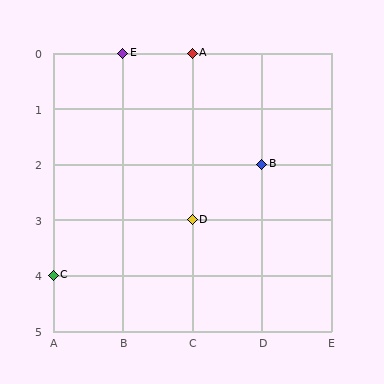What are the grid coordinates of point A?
Point A is at grid coordinates (C, 0).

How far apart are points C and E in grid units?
Points C and E are 1 column and 4 rows apart (about 4.1 grid units diagonally).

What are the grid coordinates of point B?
Point B is at grid coordinates (D, 2).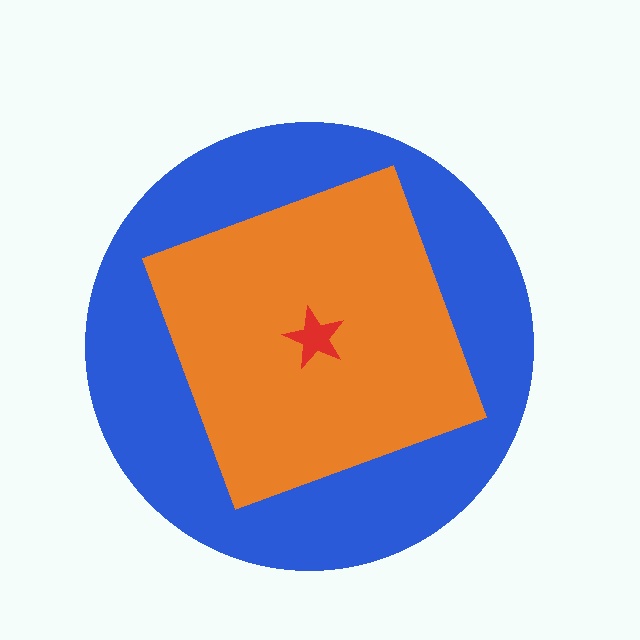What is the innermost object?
The red star.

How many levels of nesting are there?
3.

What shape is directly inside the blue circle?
The orange square.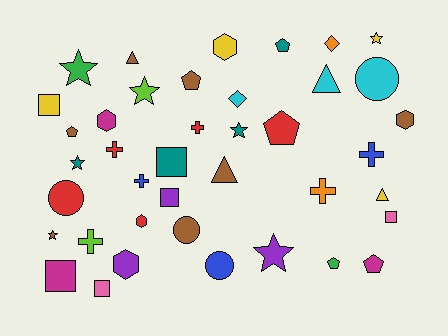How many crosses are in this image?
There are 6 crosses.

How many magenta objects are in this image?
There are 3 magenta objects.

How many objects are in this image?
There are 40 objects.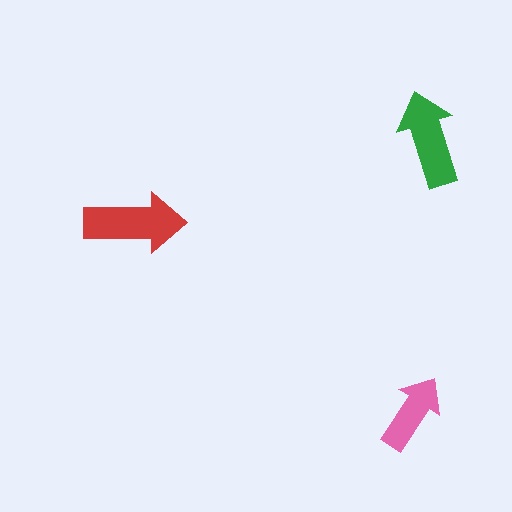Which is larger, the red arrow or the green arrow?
The red one.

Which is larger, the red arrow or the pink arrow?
The red one.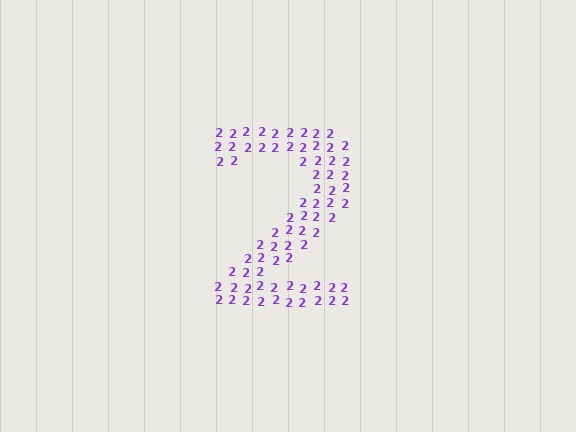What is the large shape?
The large shape is the digit 2.